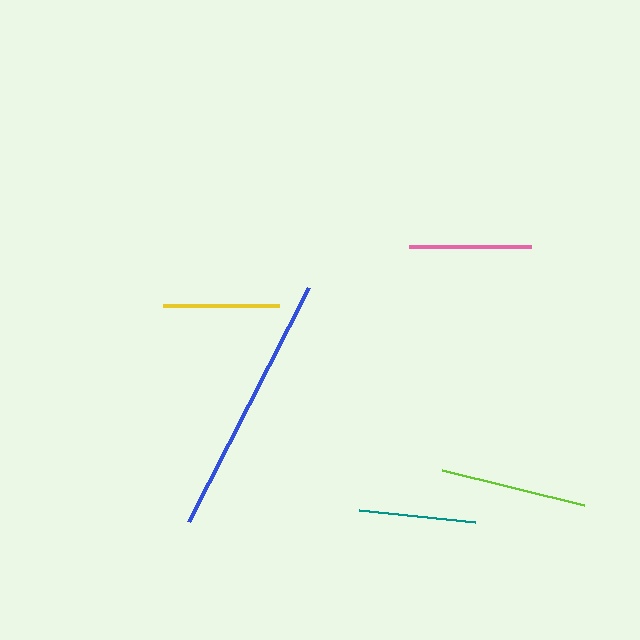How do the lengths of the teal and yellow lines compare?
The teal and yellow lines are approximately the same length.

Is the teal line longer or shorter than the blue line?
The blue line is longer than the teal line.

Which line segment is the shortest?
The yellow line is the shortest at approximately 116 pixels.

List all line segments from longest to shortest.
From longest to shortest: blue, lime, pink, teal, yellow.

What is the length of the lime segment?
The lime segment is approximately 147 pixels long.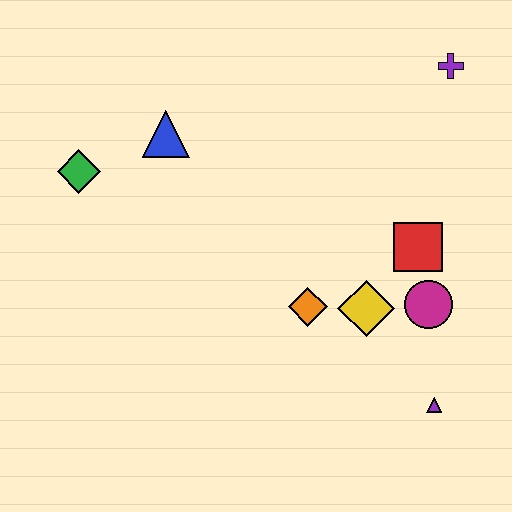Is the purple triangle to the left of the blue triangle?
No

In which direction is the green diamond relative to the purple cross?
The green diamond is to the left of the purple cross.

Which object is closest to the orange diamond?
The yellow diamond is closest to the orange diamond.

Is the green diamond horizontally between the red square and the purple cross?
No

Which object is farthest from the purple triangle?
The green diamond is farthest from the purple triangle.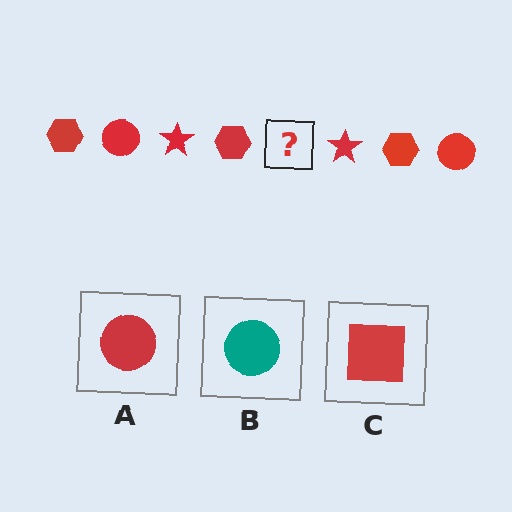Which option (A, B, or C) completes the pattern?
A.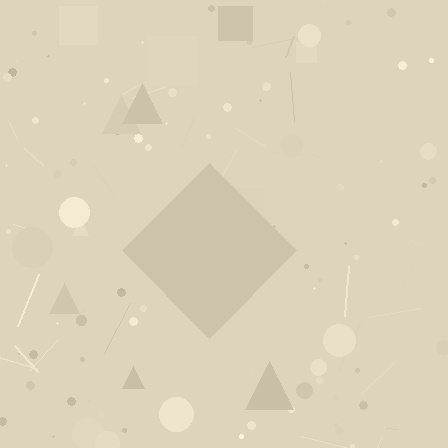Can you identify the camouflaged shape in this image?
The camouflaged shape is a diamond.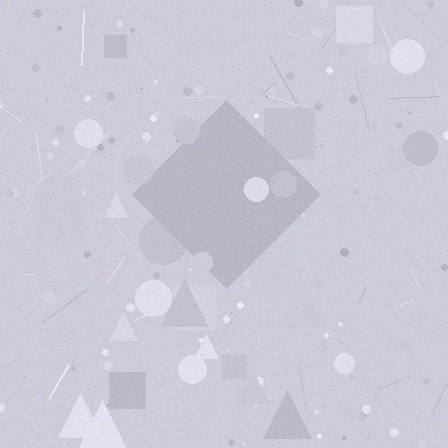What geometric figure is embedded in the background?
A diamond is embedded in the background.